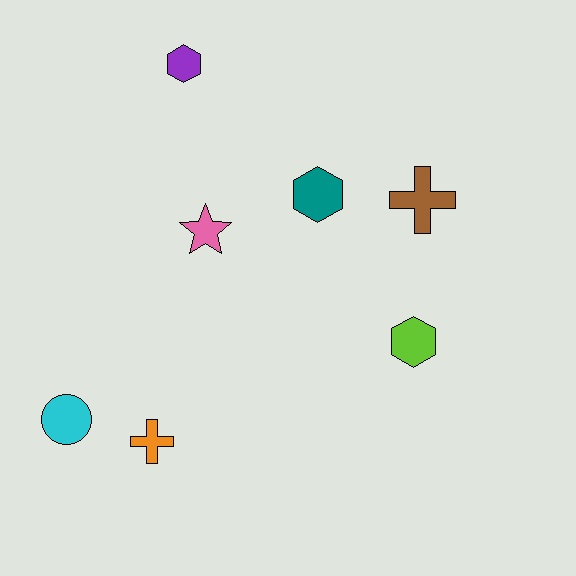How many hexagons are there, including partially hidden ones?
There are 3 hexagons.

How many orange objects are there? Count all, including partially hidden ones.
There is 1 orange object.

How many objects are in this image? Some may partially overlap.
There are 7 objects.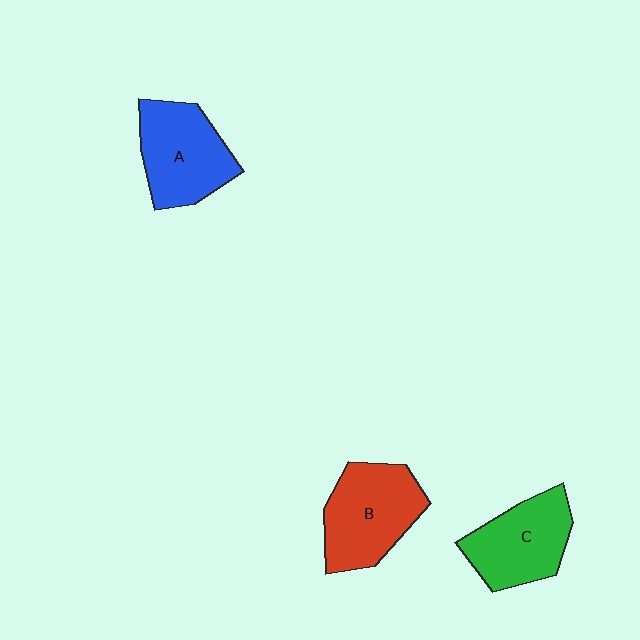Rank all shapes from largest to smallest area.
From largest to smallest: B (red), A (blue), C (green).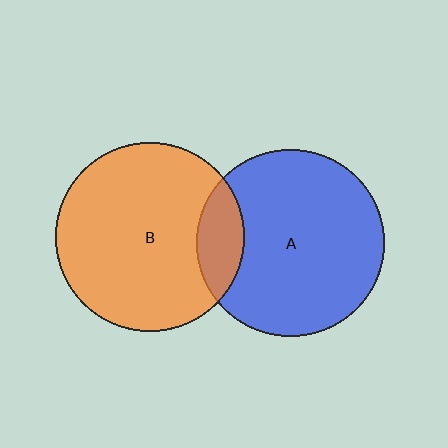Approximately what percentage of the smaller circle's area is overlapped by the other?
Approximately 15%.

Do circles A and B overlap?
Yes.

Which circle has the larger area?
Circle B (orange).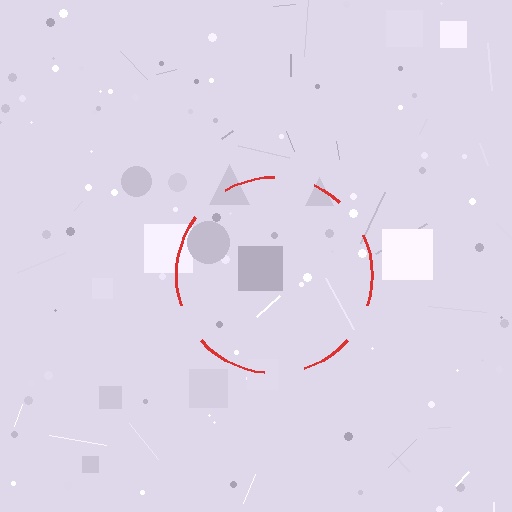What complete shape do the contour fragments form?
The contour fragments form a circle.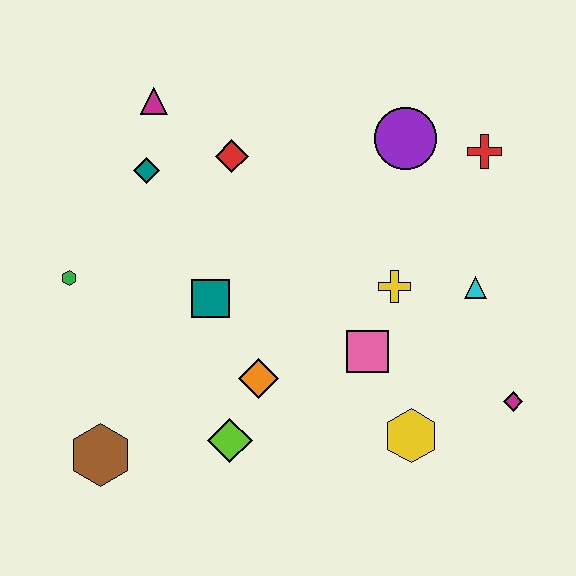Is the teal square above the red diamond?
No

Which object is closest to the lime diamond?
The orange diamond is closest to the lime diamond.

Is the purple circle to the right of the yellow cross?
Yes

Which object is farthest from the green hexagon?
The magenta diamond is farthest from the green hexagon.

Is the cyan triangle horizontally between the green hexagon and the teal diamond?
No